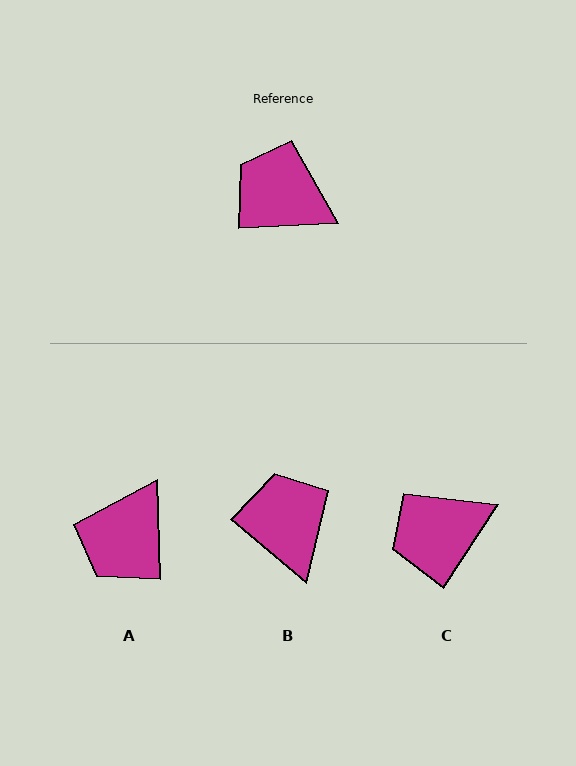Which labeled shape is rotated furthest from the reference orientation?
A, about 89 degrees away.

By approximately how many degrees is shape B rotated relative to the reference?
Approximately 43 degrees clockwise.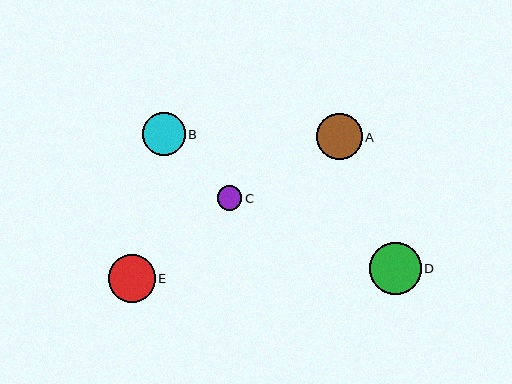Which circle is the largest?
Circle D is the largest with a size of approximately 52 pixels.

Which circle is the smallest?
Circle C is the smallest with a size of approximately 25 pixels.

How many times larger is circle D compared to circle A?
Circle D is approximately 1.1 times the size of circle A.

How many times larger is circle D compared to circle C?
Circle D is approximately 2.1 times the size of circle C.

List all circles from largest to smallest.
From largest to smallest: D, E, A, B, C.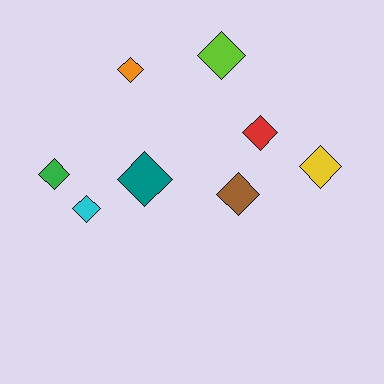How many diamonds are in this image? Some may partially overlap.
There are 8 diamonds.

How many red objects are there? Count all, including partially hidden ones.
There is 1 red object.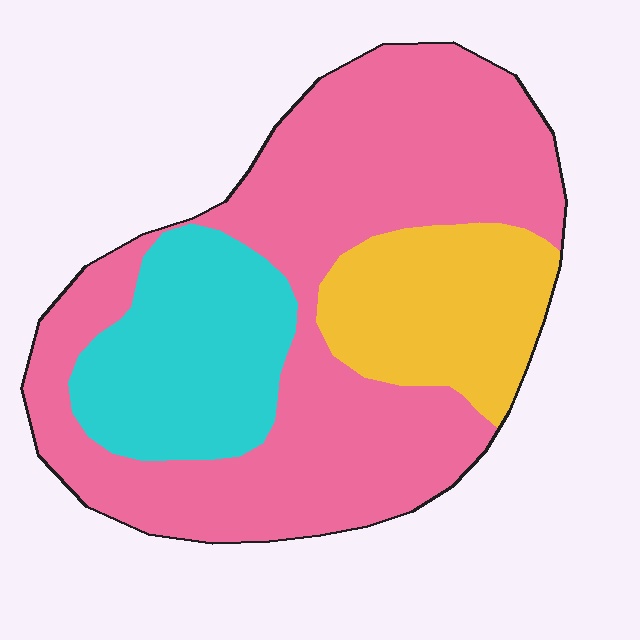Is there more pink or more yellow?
Pink.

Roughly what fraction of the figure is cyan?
Cyan covers about 20% of the figure.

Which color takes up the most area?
Pink, at roughly 60%.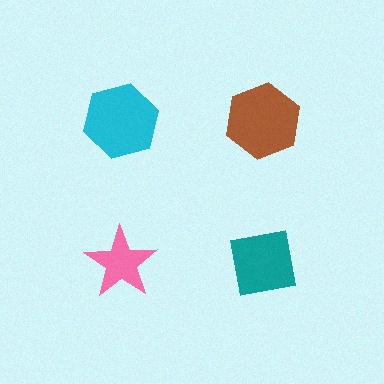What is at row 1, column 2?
A brown hexagon.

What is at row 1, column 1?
A cyan hexagon.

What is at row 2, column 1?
A pink star.